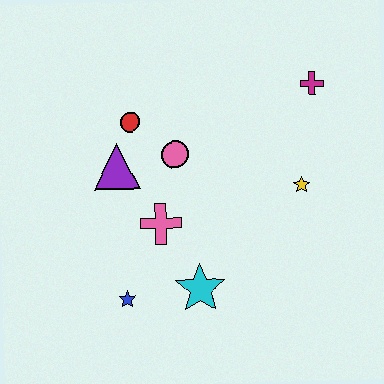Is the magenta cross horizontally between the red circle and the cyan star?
No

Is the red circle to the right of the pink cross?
No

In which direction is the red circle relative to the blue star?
The red circle is above the blue star.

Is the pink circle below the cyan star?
No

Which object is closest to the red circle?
The purple triangle is closest to the red circle.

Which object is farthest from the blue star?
The magenta cross is farthest from the blue star.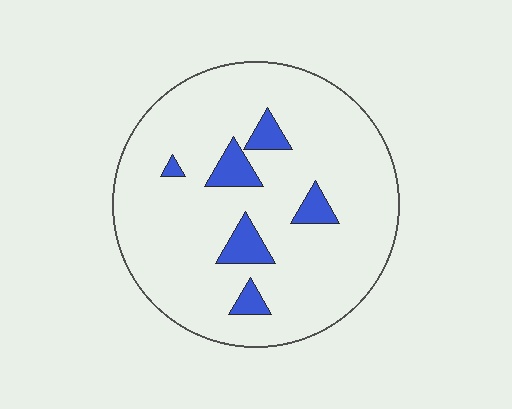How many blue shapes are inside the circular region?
6.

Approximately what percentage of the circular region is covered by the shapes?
Approximately 10%.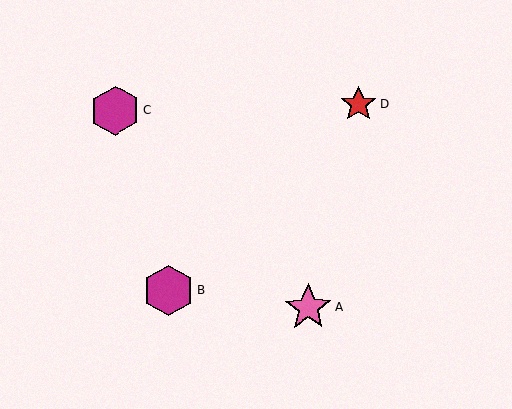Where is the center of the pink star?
The center of the pink star is at (308, 308).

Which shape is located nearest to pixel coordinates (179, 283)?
The magenta hexagon (labeled B) at (168, 290) is nearest to that location.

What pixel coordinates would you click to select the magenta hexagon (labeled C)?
Click at (115, 111) to select the magenta hexagon C.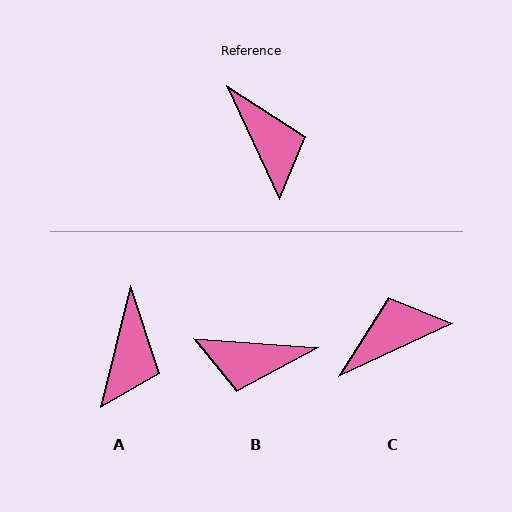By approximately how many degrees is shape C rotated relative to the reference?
Approximately 90 degrees counter-clockwise.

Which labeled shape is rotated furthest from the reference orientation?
B, about 119 degrees away.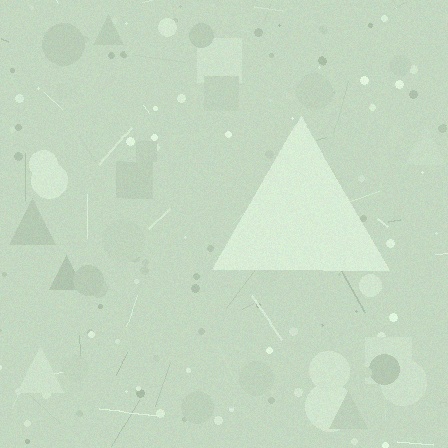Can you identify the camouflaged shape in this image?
The camouflaged shape is a triangle.